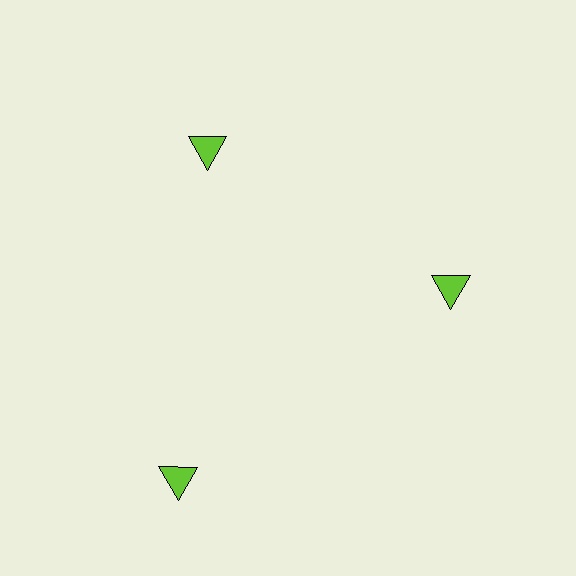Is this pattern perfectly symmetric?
No. The 3 lime triangles are arranged in a ring, but one element near the 7 o'clock position is pushed outward from the center, breaking the 3-fold rotational symmetry.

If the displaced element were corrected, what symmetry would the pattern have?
It would have 3-fold rotational symmetry — the pattern would map onto itself every 120 degrees.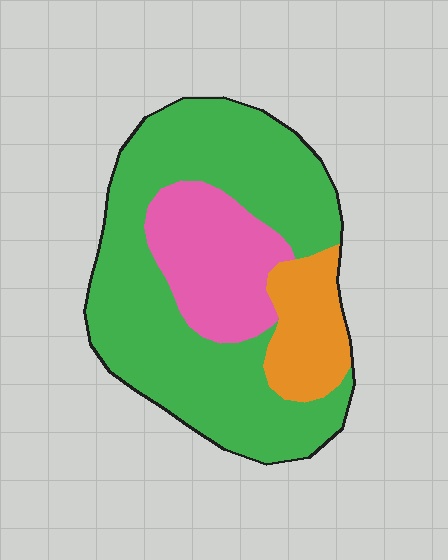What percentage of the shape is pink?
Pink covers about 20% of the shape.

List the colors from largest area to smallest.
From largest to smallest: green, pink, orange.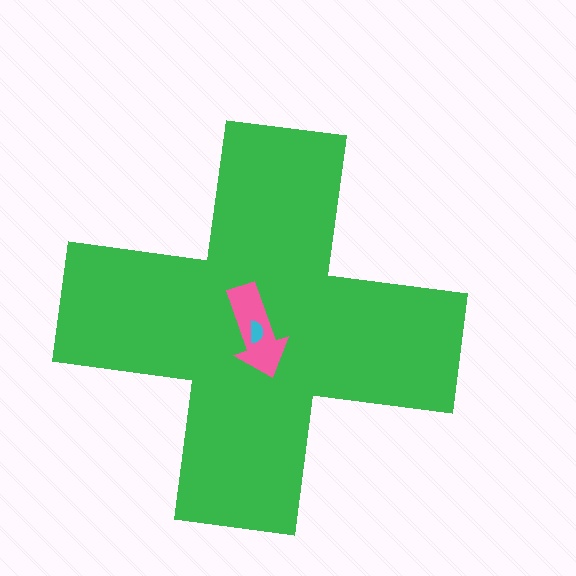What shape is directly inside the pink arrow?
The cyan semicircle.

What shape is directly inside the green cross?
The pink arrow.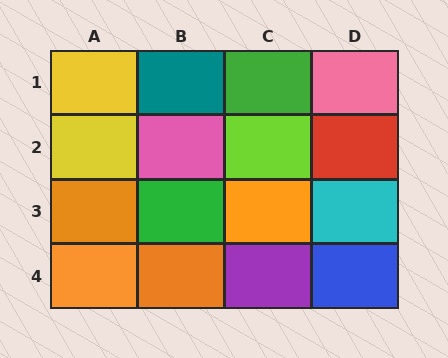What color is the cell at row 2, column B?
Pink.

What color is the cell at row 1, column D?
Pink.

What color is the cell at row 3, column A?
Orange.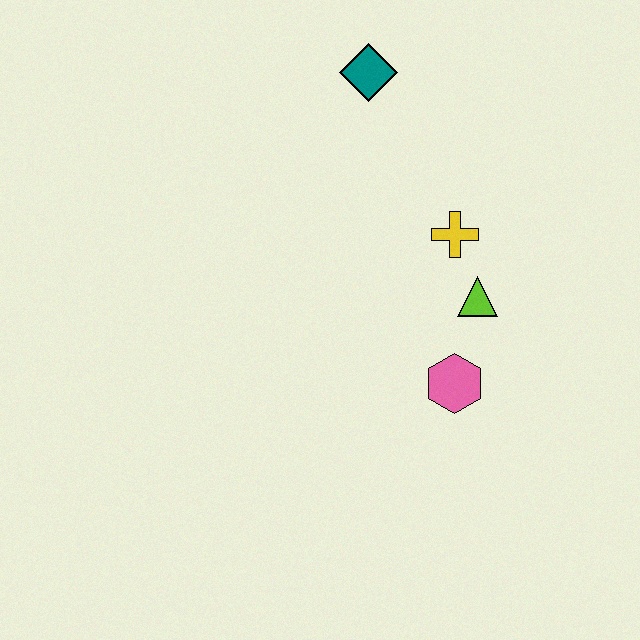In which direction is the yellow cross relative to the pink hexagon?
The yellow cross is above the pink hexagon.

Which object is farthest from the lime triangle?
The teal diamond is farthest from the lime triangle.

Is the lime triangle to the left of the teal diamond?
No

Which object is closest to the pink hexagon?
The lime triangle is closest to the pink hexagon.